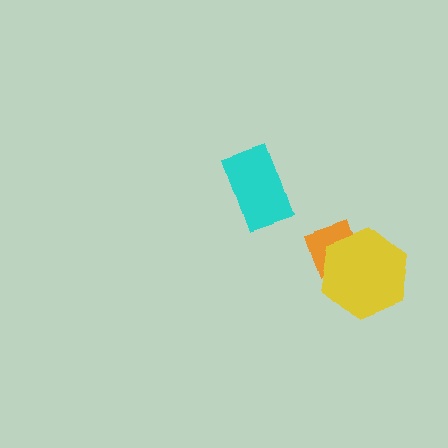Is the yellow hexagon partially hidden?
No, no other shape covers it.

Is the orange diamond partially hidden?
Yes, it is partially covered by another shape.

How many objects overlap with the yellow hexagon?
1 object overlaps with the yellow hexagon.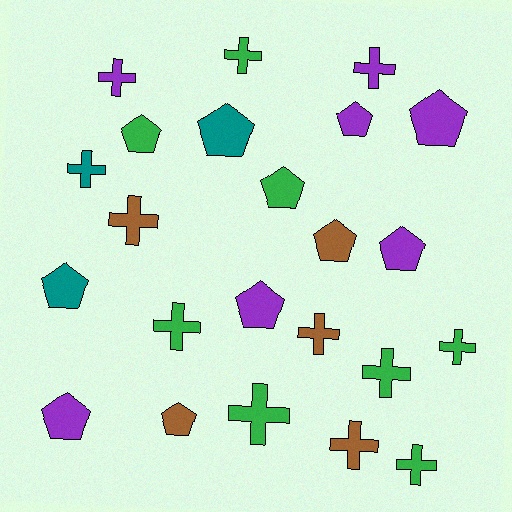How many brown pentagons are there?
There are 2 brown pentagons.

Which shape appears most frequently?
Cross, with 12 objects.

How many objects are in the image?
There are 23 objects.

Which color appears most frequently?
Green, with 8 objects.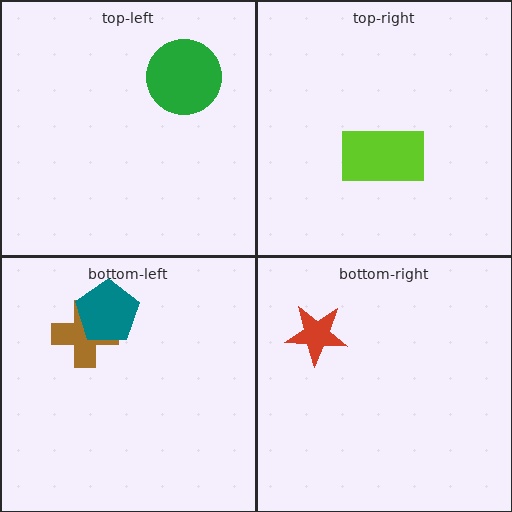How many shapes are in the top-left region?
1.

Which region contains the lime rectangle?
The top-right region.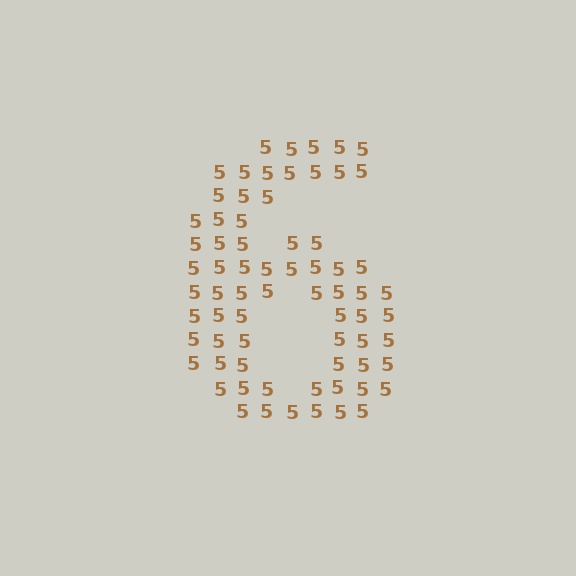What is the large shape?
The large shape is the digit 6.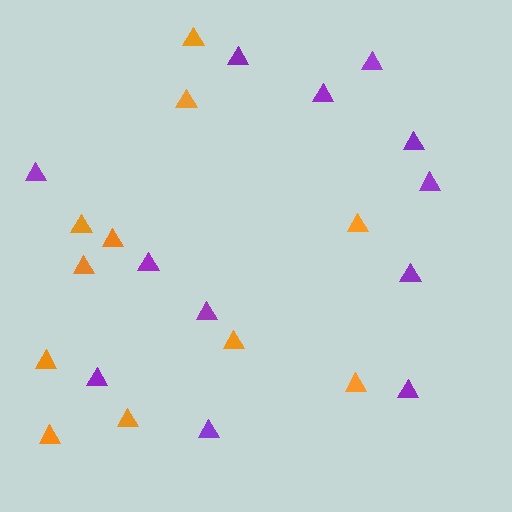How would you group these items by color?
There are 2 groups: one group of orange triangles (11) and one group of purple triangles (12).